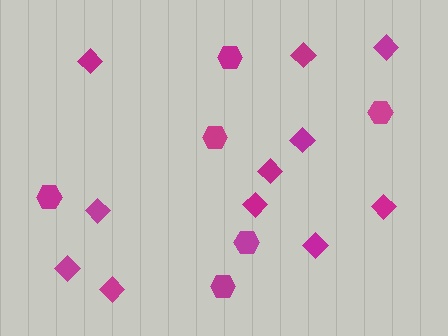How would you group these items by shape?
There are 2 groups: one group of diamonds (11) and one group of hexagons (6).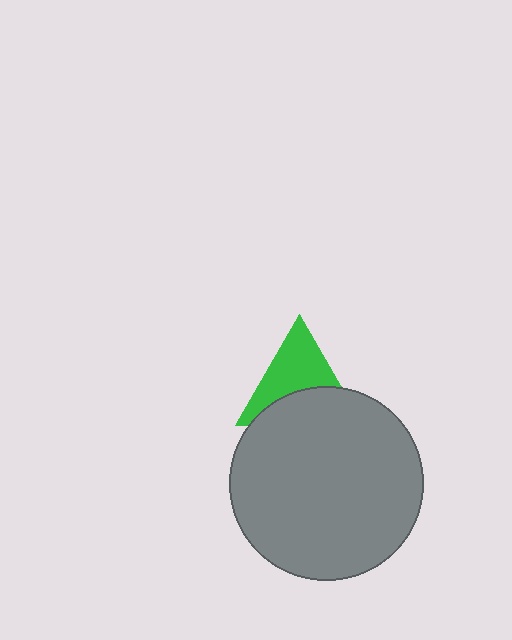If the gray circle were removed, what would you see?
You would see the complete green triangle.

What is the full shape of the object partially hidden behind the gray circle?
The partially hidden object is a green triangle.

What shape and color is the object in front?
The object in front is a gray circle.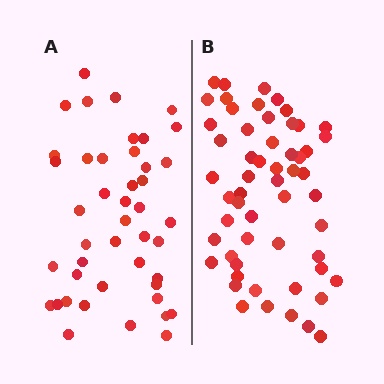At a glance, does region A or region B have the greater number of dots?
Region B (the right region) has more dots.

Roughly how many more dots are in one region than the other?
Region B has roughly 12 or so more dots than region A.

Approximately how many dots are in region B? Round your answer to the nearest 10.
About 60 dots. (The exact count is 56, which rounds to 60.)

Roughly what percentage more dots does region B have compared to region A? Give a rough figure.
About 25% more.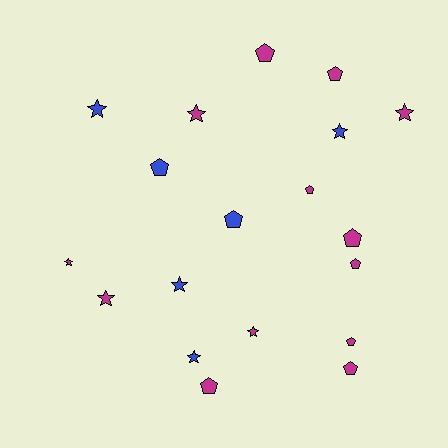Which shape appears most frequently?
Pentagon, with 10 objects.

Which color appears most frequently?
Magenta, with 13 objects.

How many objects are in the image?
There are 19 objects.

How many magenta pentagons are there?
There are 8 magenta pentagons.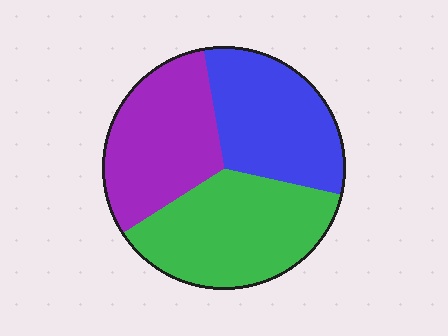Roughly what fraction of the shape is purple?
Purple takes up between a quarter and a half of the shape.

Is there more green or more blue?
Green.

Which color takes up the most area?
Green, at roughly 35%.